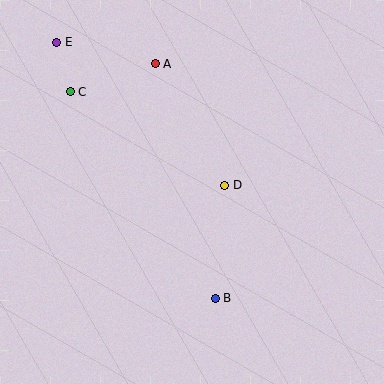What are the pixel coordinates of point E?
Point E is at (57, 42).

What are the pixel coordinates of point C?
Point C is at (70, 92).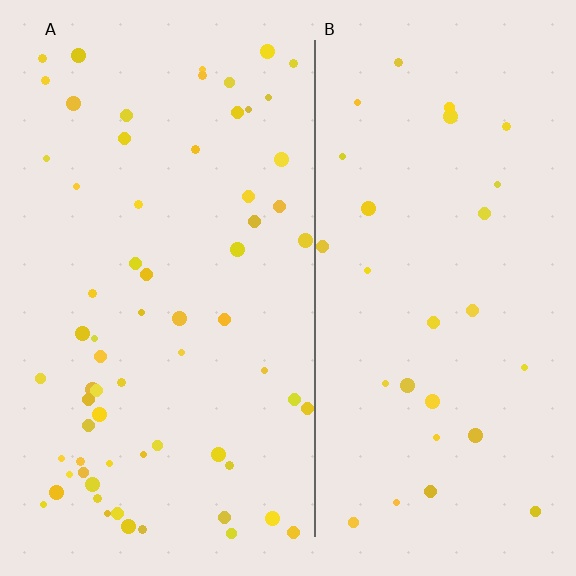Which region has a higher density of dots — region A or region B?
A (the left).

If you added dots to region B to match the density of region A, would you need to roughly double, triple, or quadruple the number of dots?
Approximately double.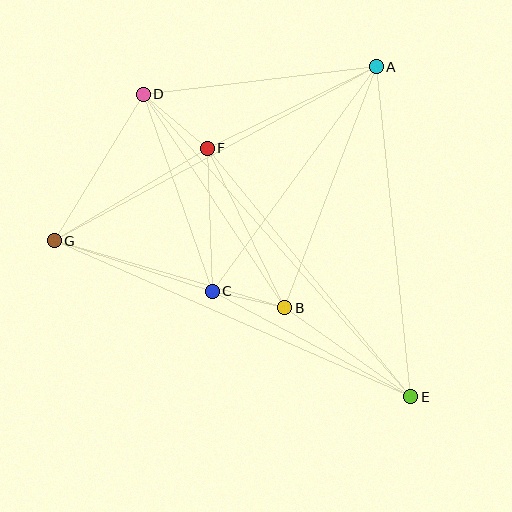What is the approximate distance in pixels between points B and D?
The distance between B and D is approximately 256 pixels.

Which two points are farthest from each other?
Points D and E are farthest from each other.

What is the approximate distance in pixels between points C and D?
The distance between C and D is approximately 209 pixels.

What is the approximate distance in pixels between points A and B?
The distance between A and B is approximately 258 pixels.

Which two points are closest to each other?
Points B and C are closest to each other.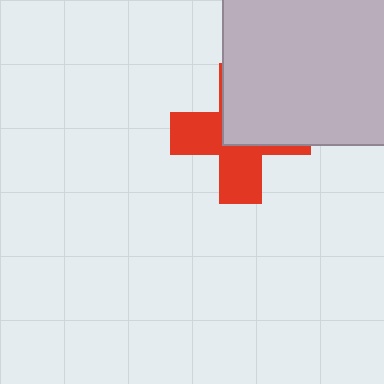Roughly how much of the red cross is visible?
About half of it is visible (roughly 52%).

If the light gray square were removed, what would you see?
You would see the complete red cross.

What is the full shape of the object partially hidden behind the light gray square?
The partially hidden object is a red cross.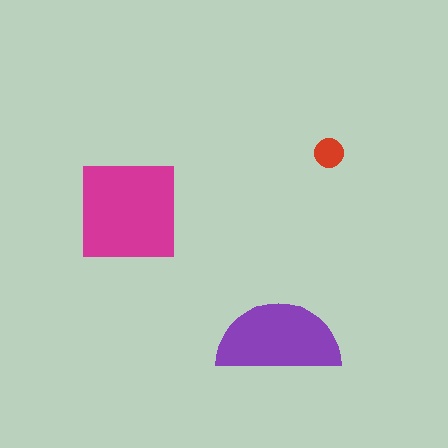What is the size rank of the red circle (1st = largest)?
3rd.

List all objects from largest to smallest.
The magenta square, the purple semicircle, the red circle.